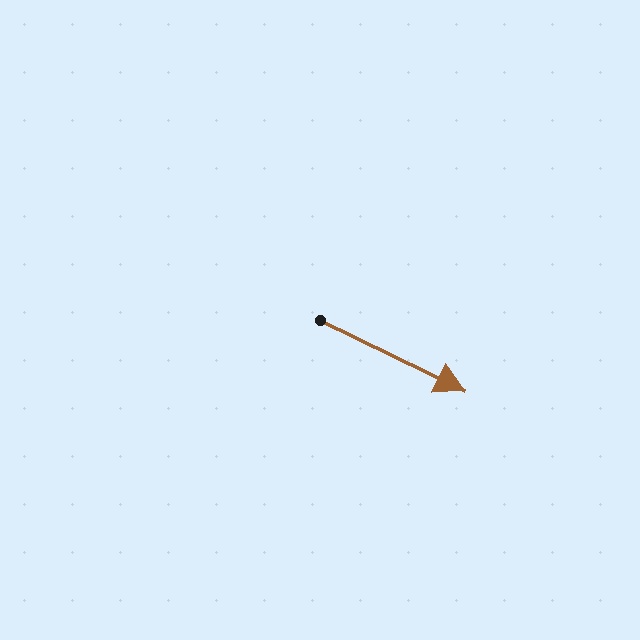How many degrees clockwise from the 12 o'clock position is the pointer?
Approximately 116 degrees.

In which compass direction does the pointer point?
Southeast.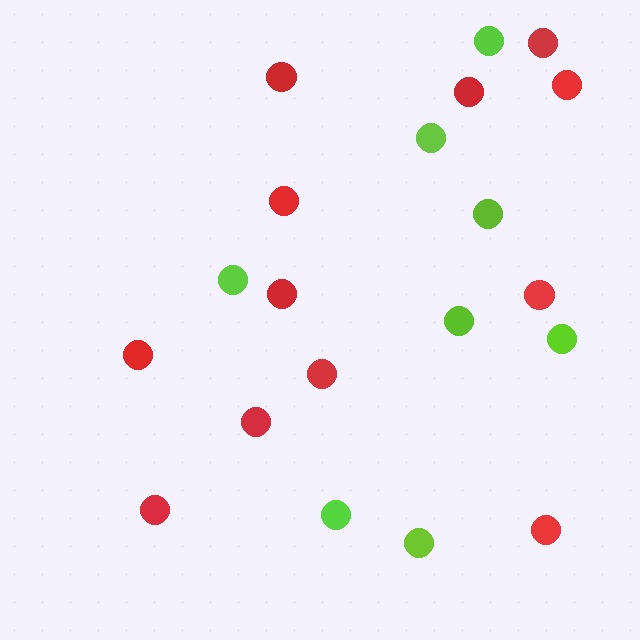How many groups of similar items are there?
There are 2 groups: one group of red circles (12) and one group of lime circles (8).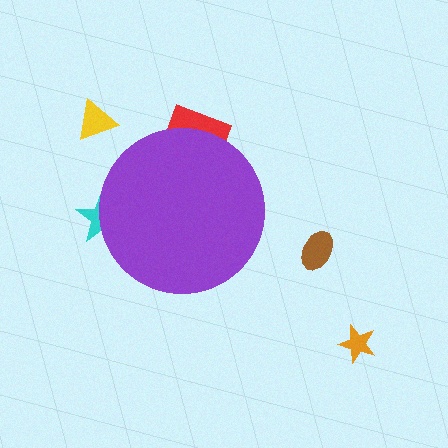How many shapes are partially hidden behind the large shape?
2 shapes are partially hidden.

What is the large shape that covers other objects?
A purple circle.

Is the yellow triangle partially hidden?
No, the yellow triangle is fully visible.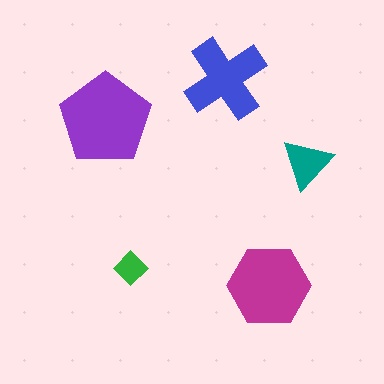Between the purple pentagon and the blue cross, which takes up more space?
The purple pentagon.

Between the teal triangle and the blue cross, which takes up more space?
The blue cross.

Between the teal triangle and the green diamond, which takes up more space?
The teal triangle.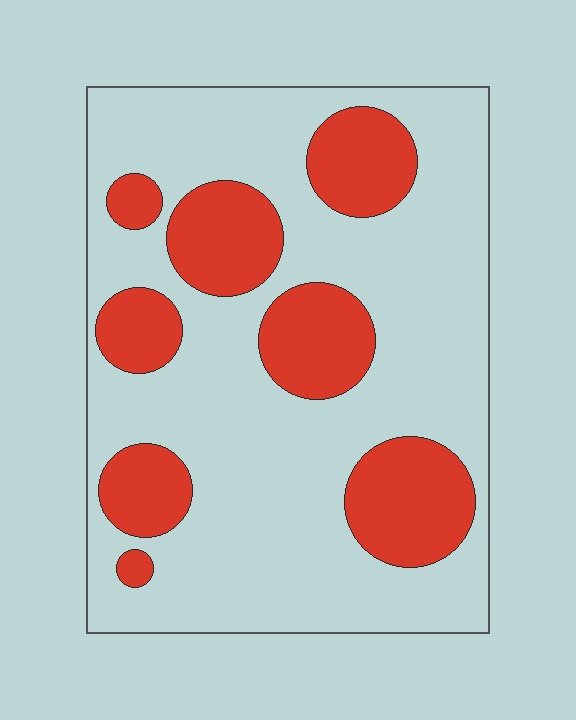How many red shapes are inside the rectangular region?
8.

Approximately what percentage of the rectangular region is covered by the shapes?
Approximately 30%.